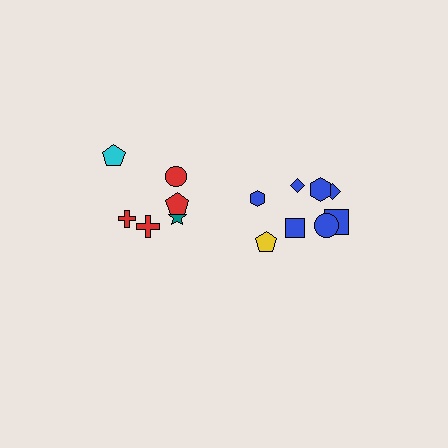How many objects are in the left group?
There are 6 objects.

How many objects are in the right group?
There are 8 objects.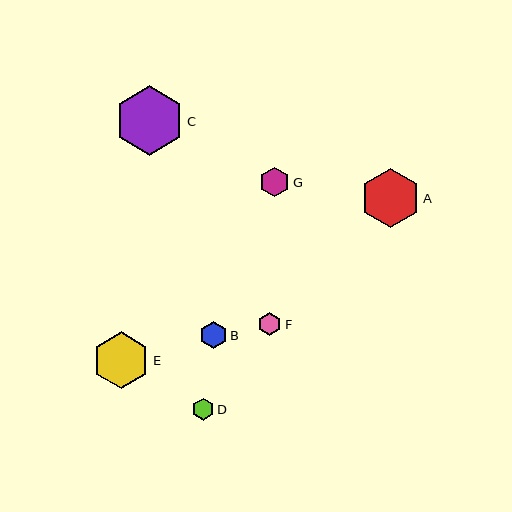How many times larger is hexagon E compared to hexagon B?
Hexagon E is approximately 2.1 times the size of hexagon B.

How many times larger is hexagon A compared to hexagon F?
Hexagon A is approximately 2.6 times the size of hexagon F.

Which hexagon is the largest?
Hexagon C is the largest with a size of approximately 69 pixels.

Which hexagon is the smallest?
Hexagon D is the smallest with a size of approximately 22 pixels.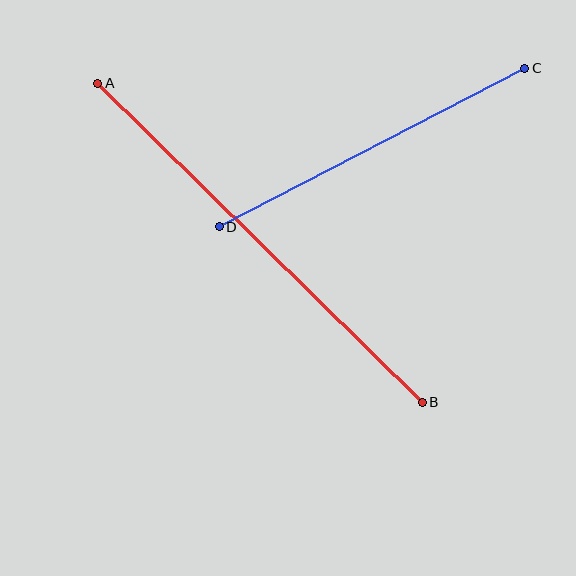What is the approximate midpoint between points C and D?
The midpoint is at approximately (372, 147) pixels.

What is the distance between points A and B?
The distance is approximately 455 pixels.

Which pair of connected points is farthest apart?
Points A and B are farthest apart.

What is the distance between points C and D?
The distance is approximately 344 pixels.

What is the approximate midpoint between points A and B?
The midpoint is at approximately (260, 243) pixels.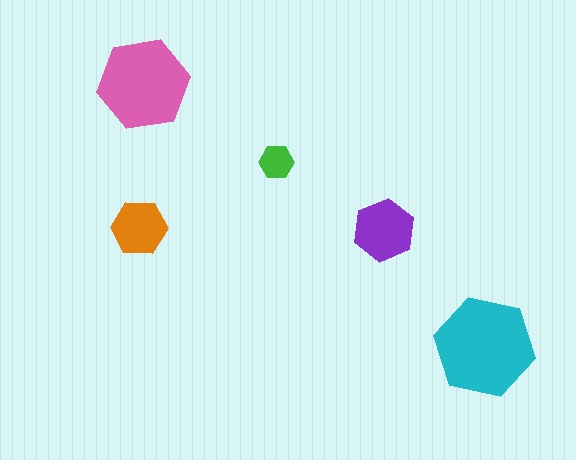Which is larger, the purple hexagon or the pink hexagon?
The pink one.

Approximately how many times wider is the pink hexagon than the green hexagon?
About 2.5 times wider.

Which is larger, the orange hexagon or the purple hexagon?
The purple one.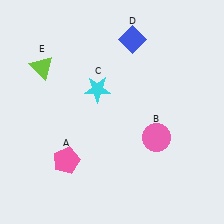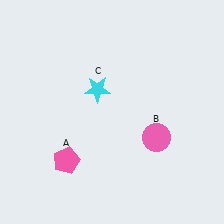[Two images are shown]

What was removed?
The blue diamond (D), the lime triangle (E) were removed in Image 2.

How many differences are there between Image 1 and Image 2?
There are 2 differences between the two images.